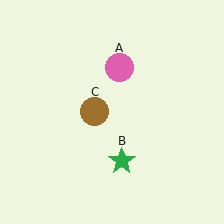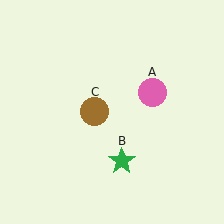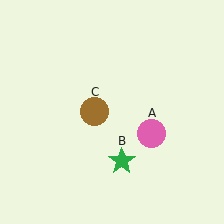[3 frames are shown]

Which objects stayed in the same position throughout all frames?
Green star (object B) and brown circle (object C) remained stationary.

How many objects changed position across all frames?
1 object changed position: pink circle (object A).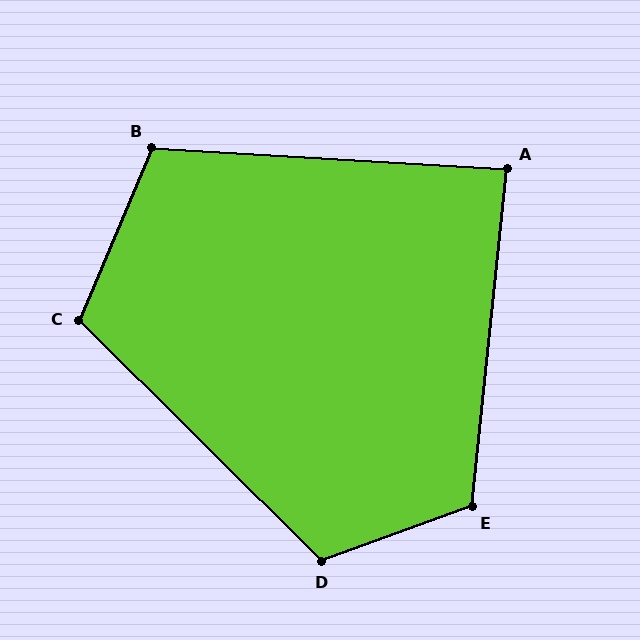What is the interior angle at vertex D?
Approximately 115 degrees (obtuse).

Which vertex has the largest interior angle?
E, at approximately 116 degrees.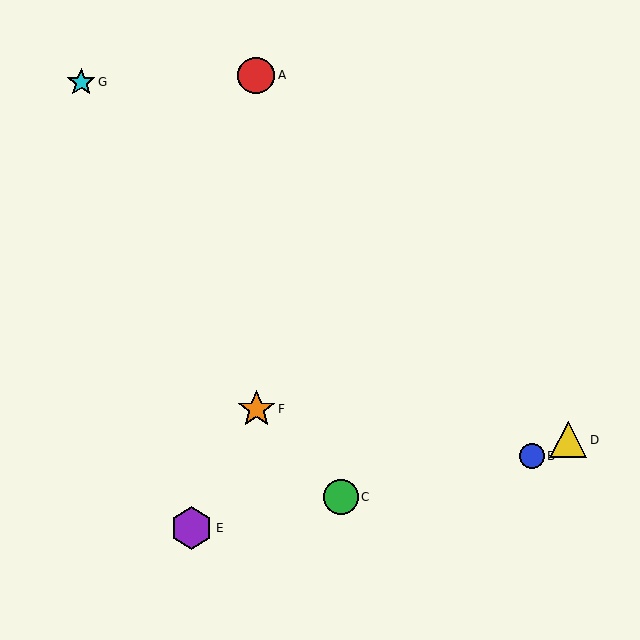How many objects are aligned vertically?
2 objects (A, F) are aligned vertically.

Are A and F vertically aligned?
Yes, both are at x≈256.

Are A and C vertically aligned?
No, A is at x≈256 and C is at x≈341.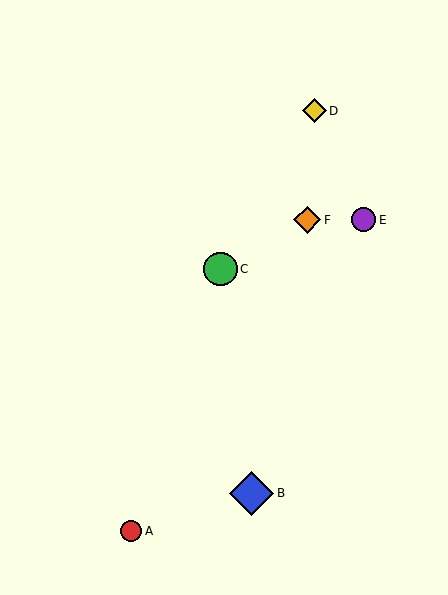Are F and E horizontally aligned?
Yes, both are at y≈220.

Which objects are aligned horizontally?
Objects E, F are aligned horizontally.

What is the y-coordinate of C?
Object C is at y≈269.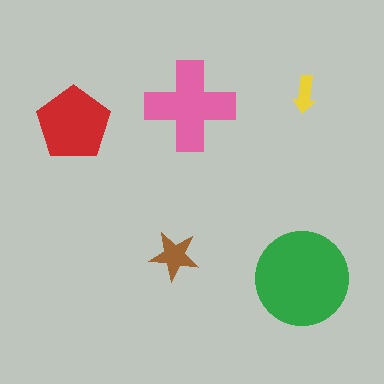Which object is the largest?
The green circle.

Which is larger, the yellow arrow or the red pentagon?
The red pentagon.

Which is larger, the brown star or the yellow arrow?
The brown star.